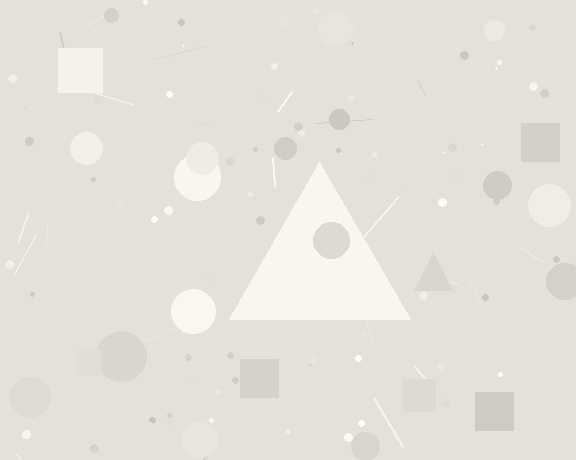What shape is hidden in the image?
A triangle is hidden in the image.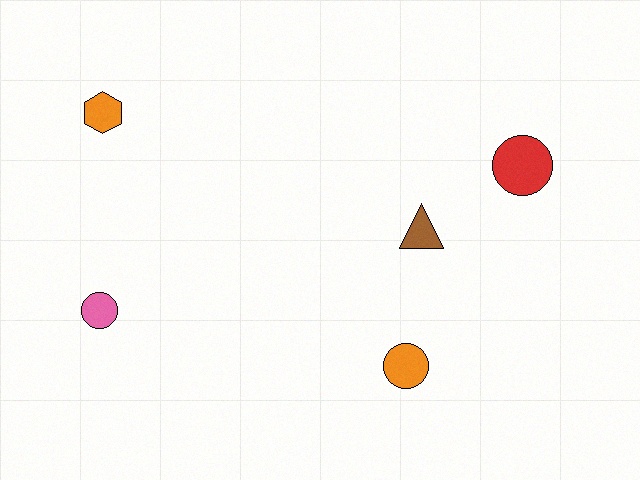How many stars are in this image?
There are no stars.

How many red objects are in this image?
There is 1 red object.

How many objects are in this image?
There are 5 objects.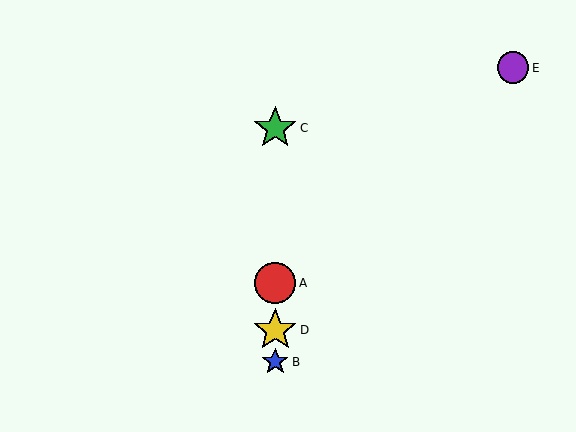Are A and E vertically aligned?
No, A is at x≈275 and E is at x≈513.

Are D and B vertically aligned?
Yes, both are at x≈275.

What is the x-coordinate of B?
Object B is at x≈275.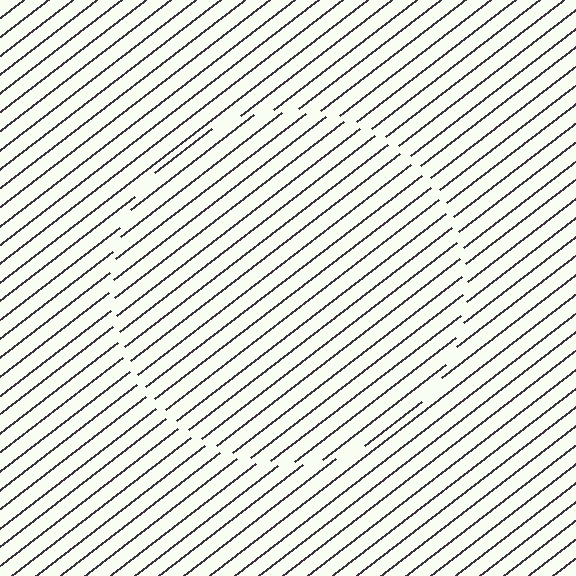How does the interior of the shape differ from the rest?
The interior of the shape contains the same grating, shifted by half a period — the contour is defined by the phase discontinuity where line-ends from the inner and outer gratings abut.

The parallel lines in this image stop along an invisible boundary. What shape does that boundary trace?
An illusory circle. The interior of the shape contains the same grating, shifted by half a period — the contour is defined by the phase discontinuity where line-ends from the inner and outer gratings abut.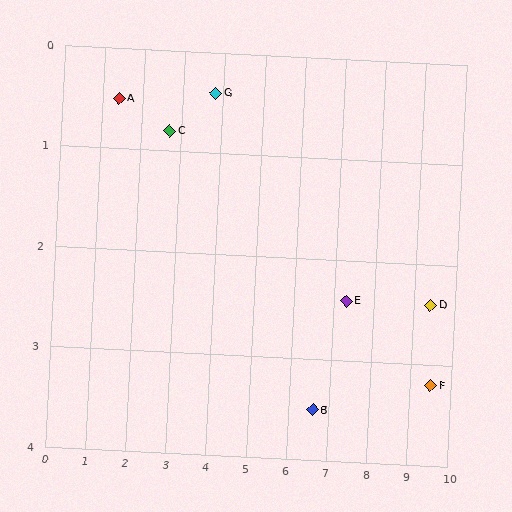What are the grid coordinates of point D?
Point D is at approximately (9.4, 2.4).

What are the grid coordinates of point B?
Point B is at approximately (6.6, 3.5).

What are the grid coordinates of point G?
Point G is at approximately (3.8, 0.4).